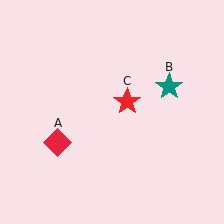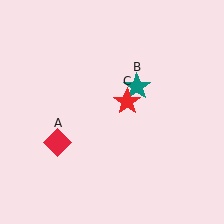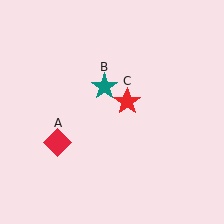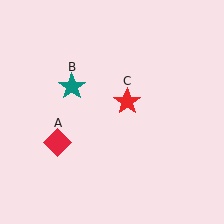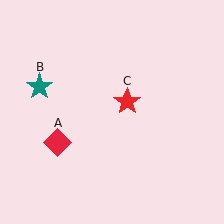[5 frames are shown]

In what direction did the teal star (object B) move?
The teal star (object B) moved left.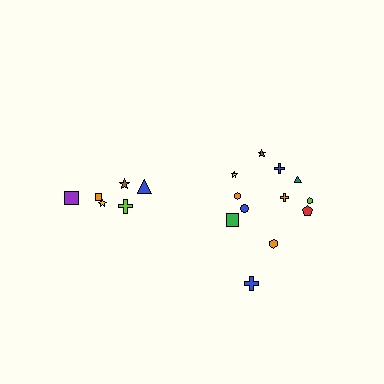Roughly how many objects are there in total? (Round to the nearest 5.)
Roughly 20 objects in total.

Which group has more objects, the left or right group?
The right group.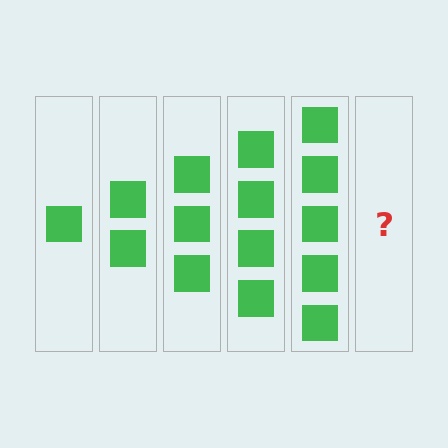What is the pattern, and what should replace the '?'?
The pattern is that each step adds one more square. The '?' should be 6 squares.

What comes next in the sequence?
The next element should be 6 squares.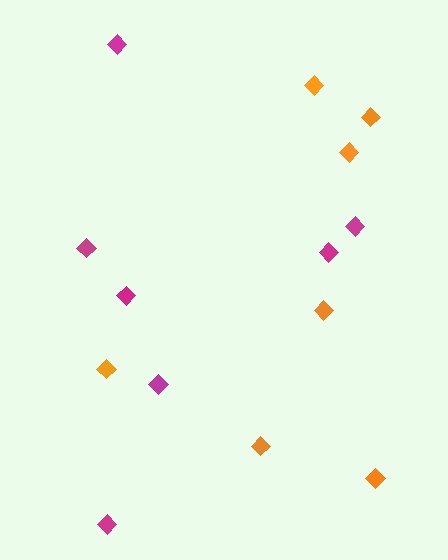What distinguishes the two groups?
There are 2 groups: one group of orange diamonds (7) and one group of magenta diamonds (7).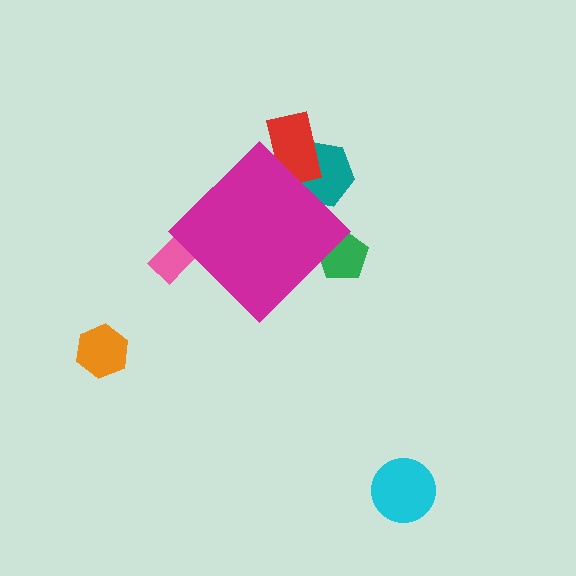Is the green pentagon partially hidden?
Yes, the green pentagon is partially hidden behind the magenta diamond.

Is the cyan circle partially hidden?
No, the cyan circle is fully visible.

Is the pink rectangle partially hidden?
Yes, the pink rectangle is partially hidden behind the magenta diamond.